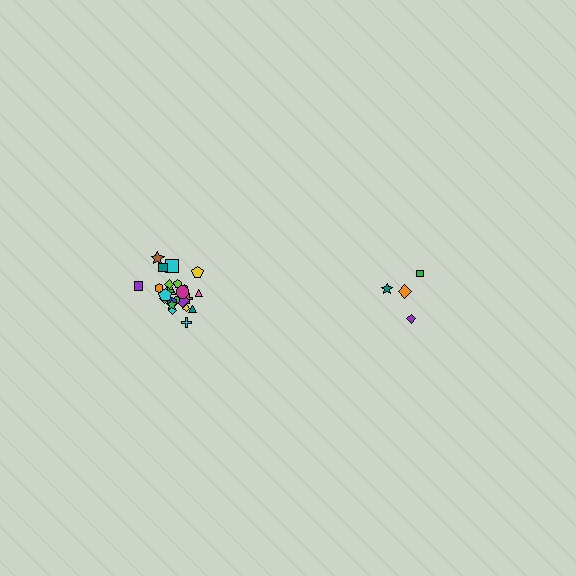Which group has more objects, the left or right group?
The left group.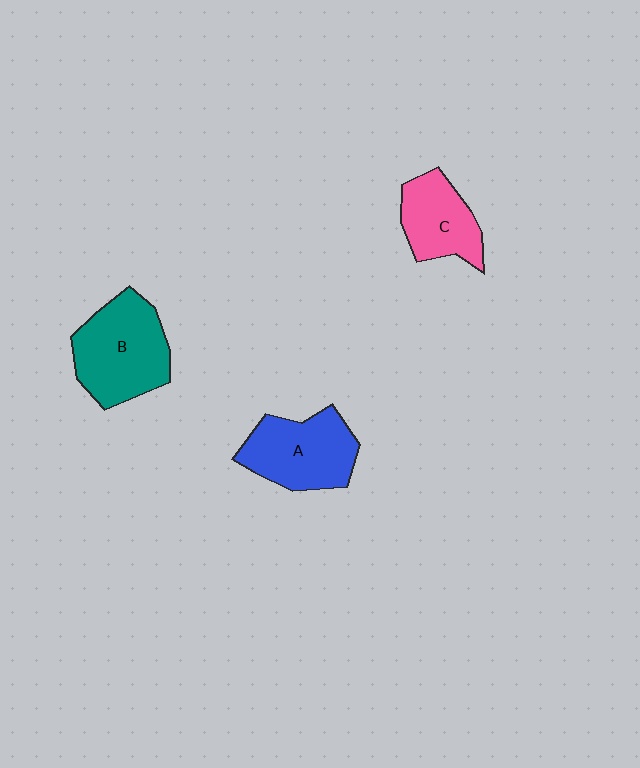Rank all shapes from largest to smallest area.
From largest to smallest: B (teal), A (blue), C (pink).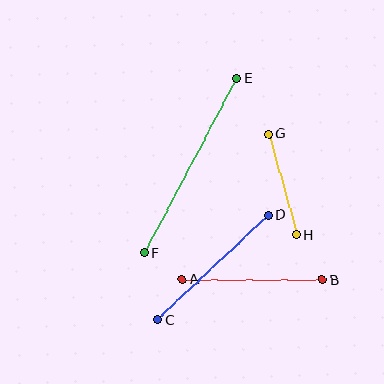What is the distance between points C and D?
The distance is approximately 152 pixels.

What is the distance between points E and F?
The distance is approximately 197 pixels.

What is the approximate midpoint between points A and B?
The midpoint is at approximately (252, 280) pixels.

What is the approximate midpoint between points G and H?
The midpoint is at approximately (283, 185) pixels.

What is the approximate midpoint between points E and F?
The midpoint is at approximately (190, 166) pixels.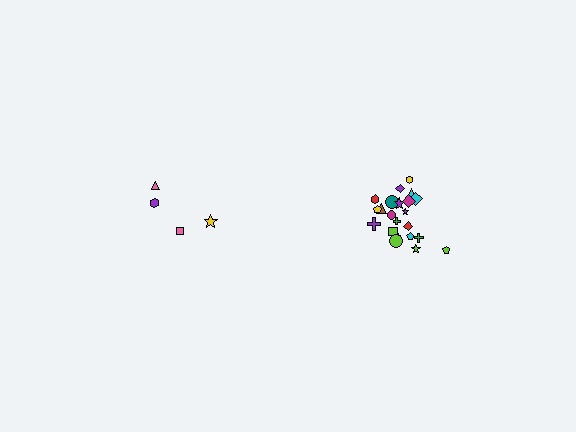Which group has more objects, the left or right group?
The right group.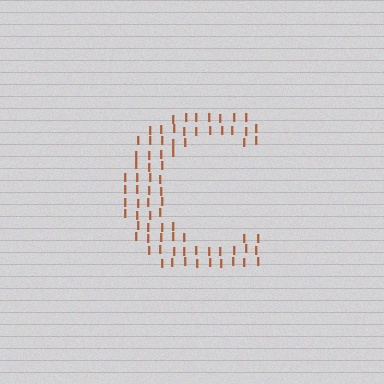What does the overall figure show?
The overall figure shows the letter C.